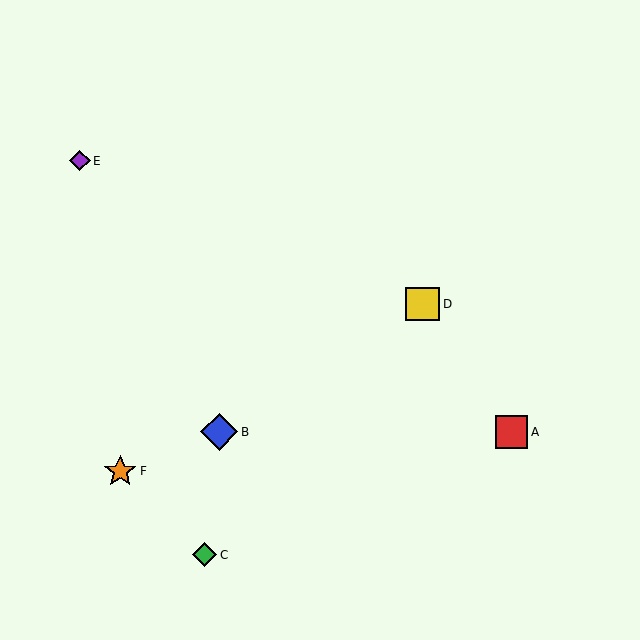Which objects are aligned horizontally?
Objects A, B are aligned horizontally.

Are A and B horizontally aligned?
Yes, both are at y≈432.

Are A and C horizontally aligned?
No, A is at y≈432 and C is at y≈555.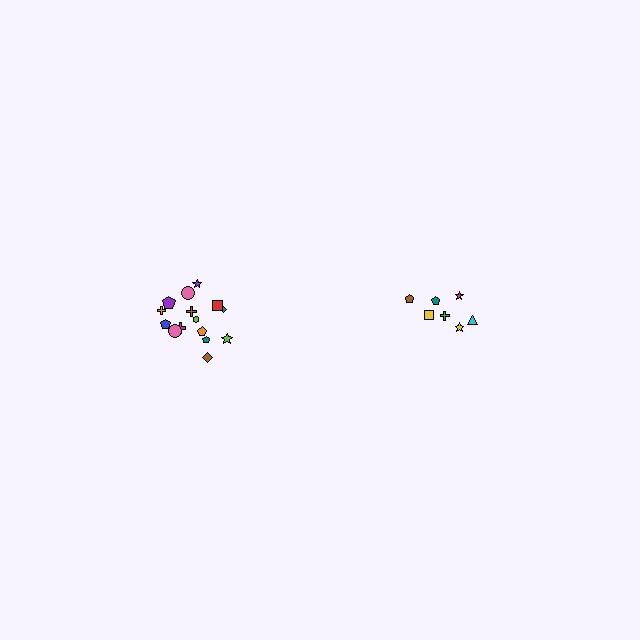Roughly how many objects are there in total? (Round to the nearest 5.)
Roughly 20 objects in total.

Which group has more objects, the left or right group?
The left group.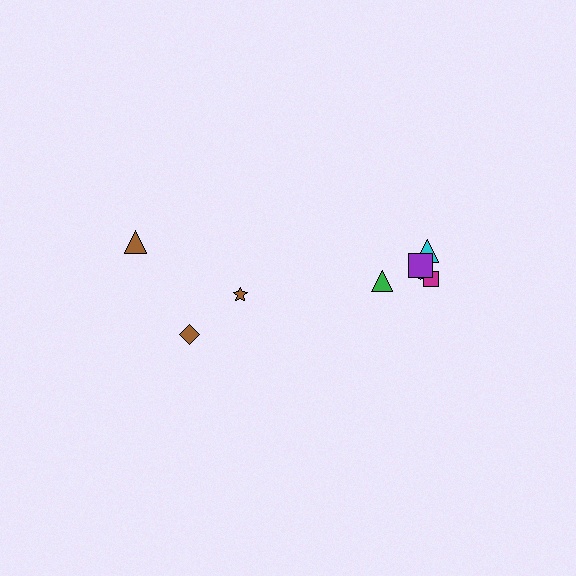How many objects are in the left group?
There are 3 objects.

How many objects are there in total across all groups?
There are 8 objects.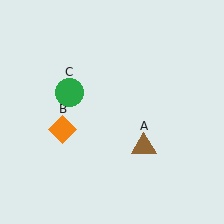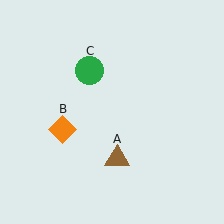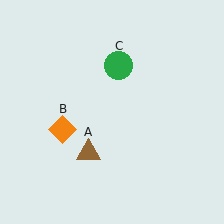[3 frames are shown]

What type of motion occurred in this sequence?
The brown triangle (object A), green circle (object C) rotated clockwise around the center of the scene.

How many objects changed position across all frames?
2 objects changed position: brown triangle (object A), green circle (object C).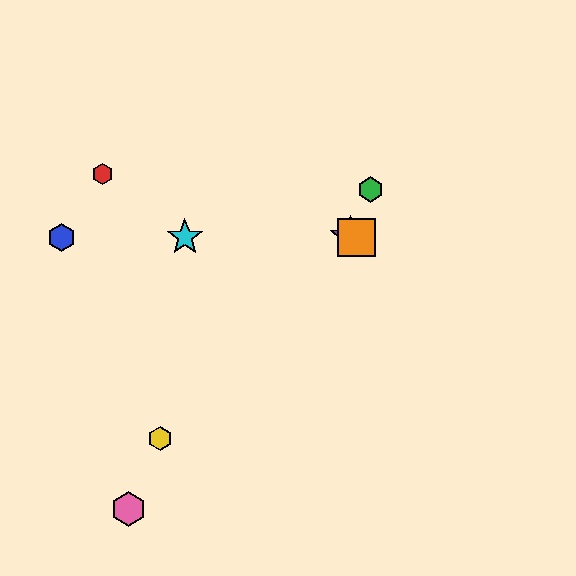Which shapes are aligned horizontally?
The blue hexagon, the purple star, the orange square, the cyan star are aligned horizontally.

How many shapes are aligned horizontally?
4 shapes (the blue hexagon, the purple star, the orange square, the cyan star) are aligned horizontally.